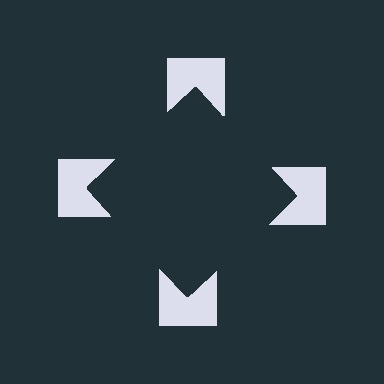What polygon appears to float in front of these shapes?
An illusory square — its edges are inferred from the aligned wedge cuts in the notched squares, not physically drawn.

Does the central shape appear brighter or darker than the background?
It typically appears slightly darker than the background, even though no actual brightness change is drawn.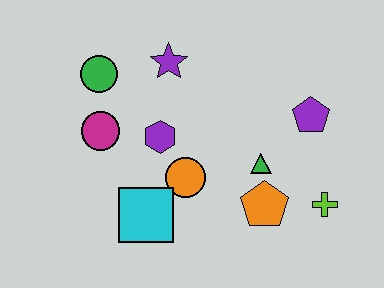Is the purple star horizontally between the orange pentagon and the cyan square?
Yes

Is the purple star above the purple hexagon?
Yes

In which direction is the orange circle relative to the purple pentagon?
The orange circle is to the left of the purple pentagon.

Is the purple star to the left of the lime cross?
Yes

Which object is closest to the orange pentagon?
The green triangle is closest to the orange pentagon.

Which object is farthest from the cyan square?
The purple pentagon is farthest from the cyan square.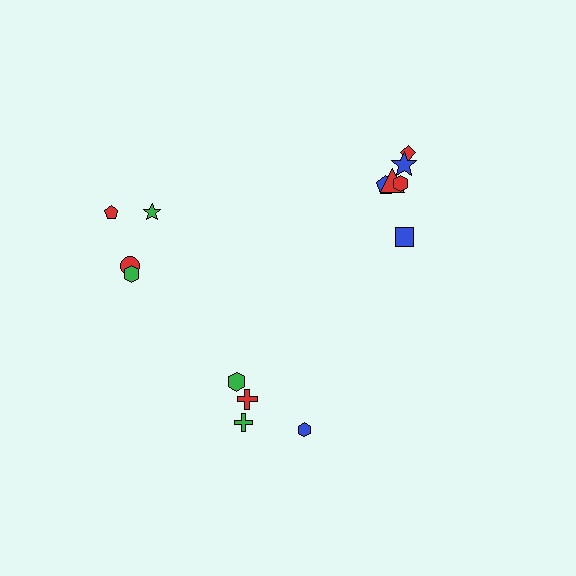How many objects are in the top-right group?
There are 6 objects.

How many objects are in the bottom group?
There are 4 objects.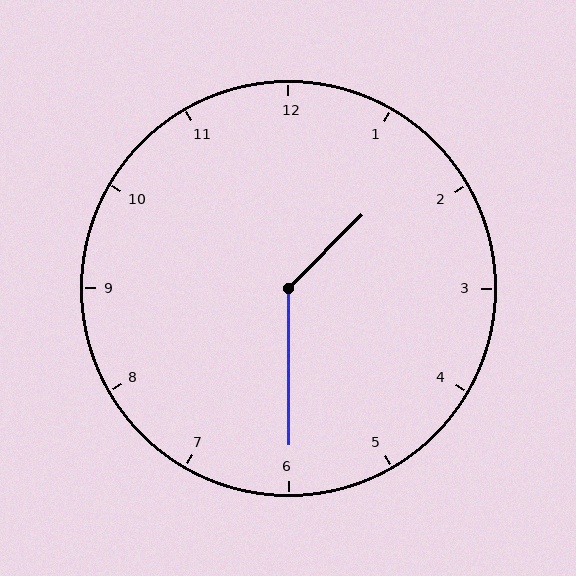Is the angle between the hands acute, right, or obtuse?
It is obtuse.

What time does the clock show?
1:30.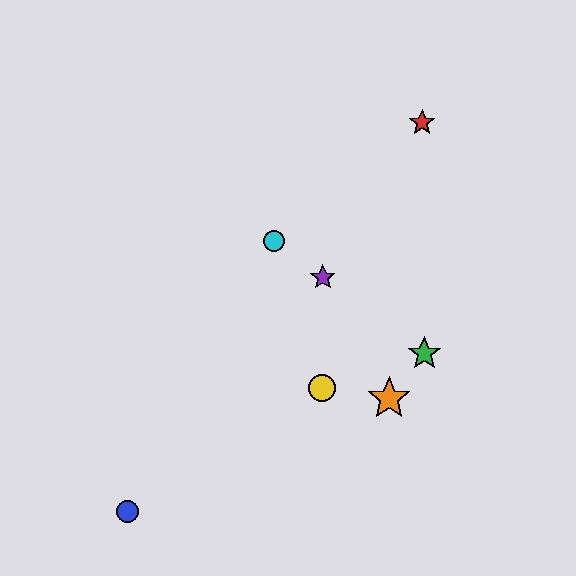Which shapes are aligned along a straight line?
The green star, the purple star, the cyan circle are aligned along a straight line.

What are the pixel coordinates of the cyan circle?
The cyan circle is at (274, 241).